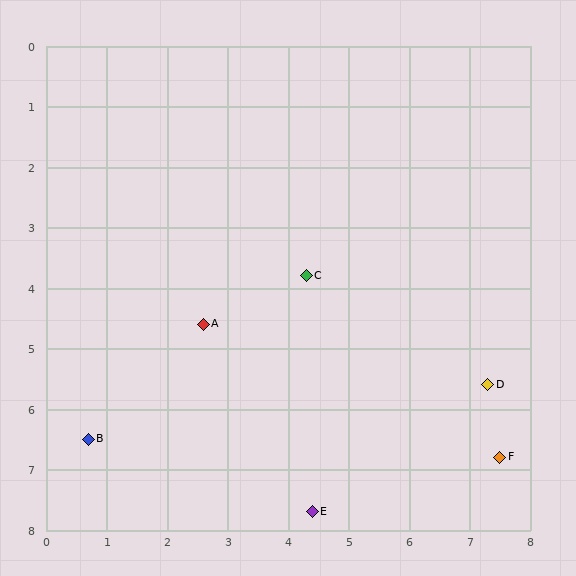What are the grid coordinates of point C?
Point C is at approximately (4.3, 3.8).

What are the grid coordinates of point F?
Point F is at approximately (7.5, 6.8).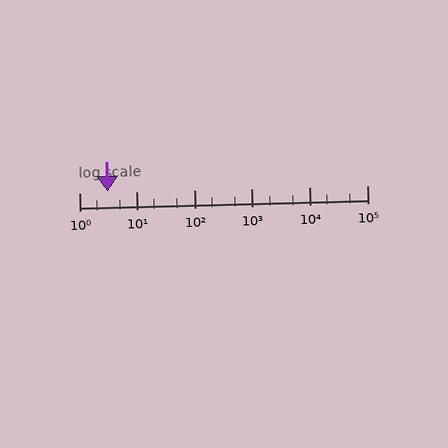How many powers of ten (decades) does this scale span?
The scale spans 5 decades, from 1 to 100000.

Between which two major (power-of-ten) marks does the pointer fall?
The pointer is between 1 and 10.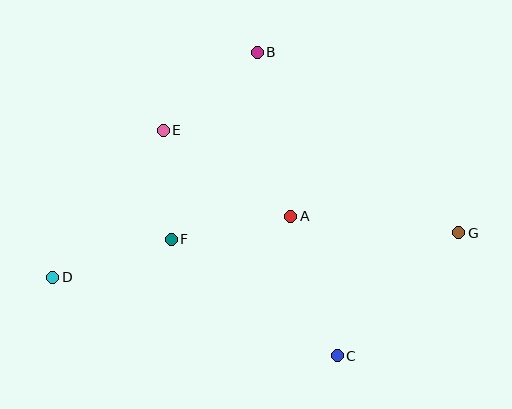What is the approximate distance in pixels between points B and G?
The distance between B and G is approximately 271 pixels.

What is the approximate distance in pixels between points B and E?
The distance between B and E is approximately 122 pixels.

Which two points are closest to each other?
Points E and F are closest to each other.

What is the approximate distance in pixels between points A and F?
The distance between A and F is approximately 122 pixels.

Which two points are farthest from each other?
Points D and G are farthest from each other.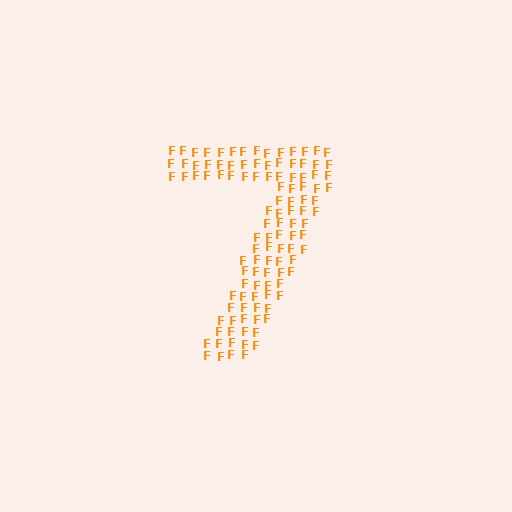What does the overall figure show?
The overall figure shows the digit 7.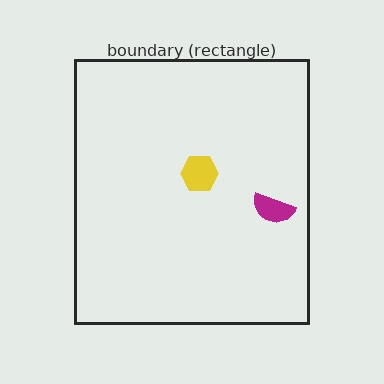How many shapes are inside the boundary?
2 inside, 0 outside.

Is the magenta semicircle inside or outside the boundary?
Inside.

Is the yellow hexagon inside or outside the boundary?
Inside.